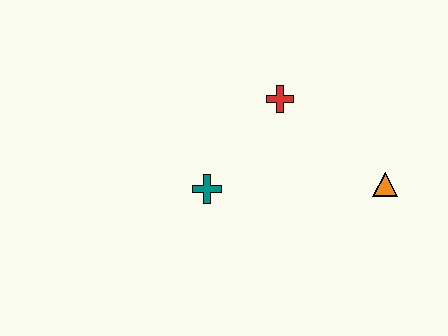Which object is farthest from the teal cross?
The orange triangle is farthest from the teal cross.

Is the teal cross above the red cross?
No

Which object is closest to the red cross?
The teal cross is closest to the red cross.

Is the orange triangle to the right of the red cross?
Yes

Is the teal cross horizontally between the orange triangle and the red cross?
No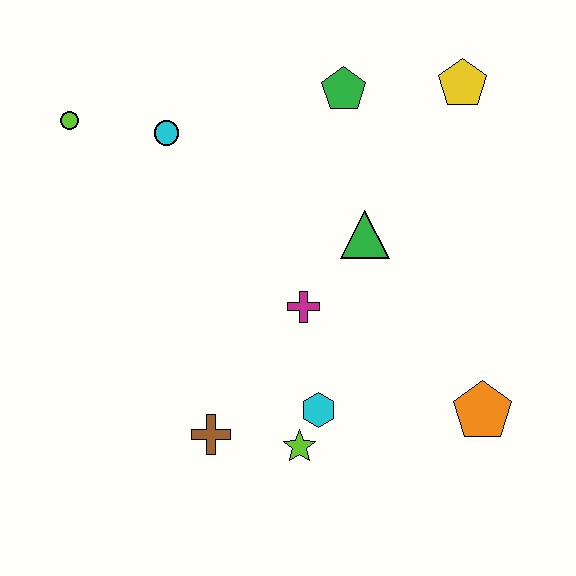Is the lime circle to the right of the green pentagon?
No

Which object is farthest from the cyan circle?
The orange pentagon is farthest from the cyan circle.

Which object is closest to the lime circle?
The cyan circle is closest to the lime circle.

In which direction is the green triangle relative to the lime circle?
The green triangle is to the right of the lime circle.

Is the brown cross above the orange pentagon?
No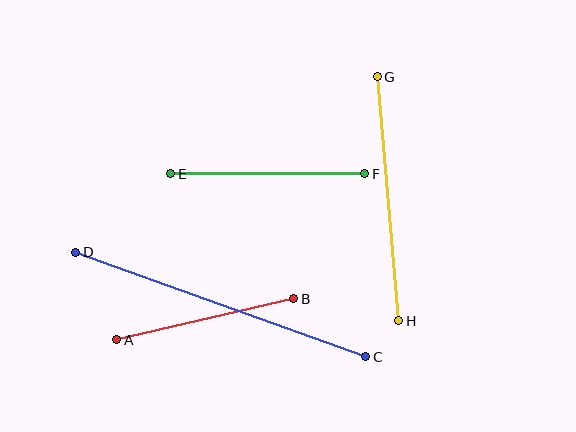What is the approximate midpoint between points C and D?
The midpoint is at approximately (221, 305) pixels.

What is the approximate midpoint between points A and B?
The midpoint is at approximately (205, 319) pixels.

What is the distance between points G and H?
The distance is approximately 245 pixels.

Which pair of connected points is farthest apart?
Points C and D are farthest apart.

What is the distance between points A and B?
The distance is approximately 182 pixels.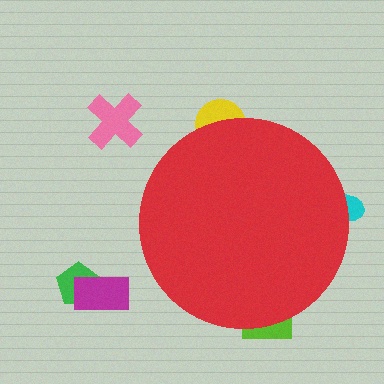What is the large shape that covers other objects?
A red circle.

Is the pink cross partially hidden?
No, the pink cross is fully visible.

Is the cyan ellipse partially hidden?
Yes, the cyan ellipse is partially hidden behind the red circle.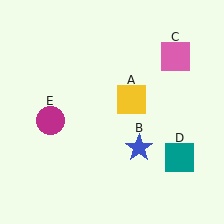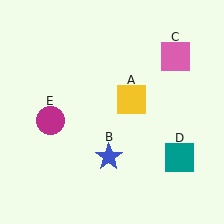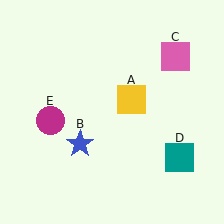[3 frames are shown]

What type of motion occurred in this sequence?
The blue star (object B) rotated clockwise around the center of the scene.